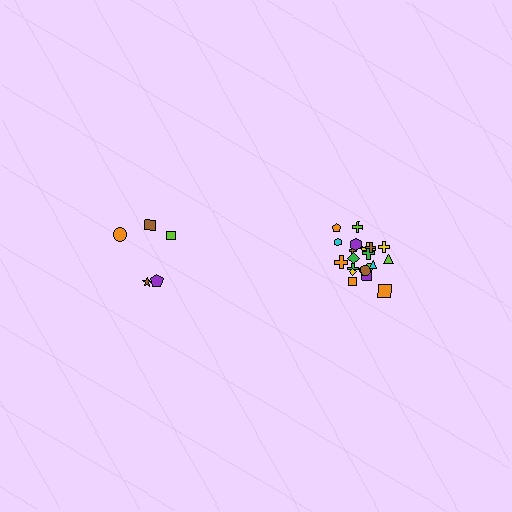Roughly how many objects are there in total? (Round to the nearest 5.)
Roughly 25 objects in total.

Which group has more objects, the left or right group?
The right group.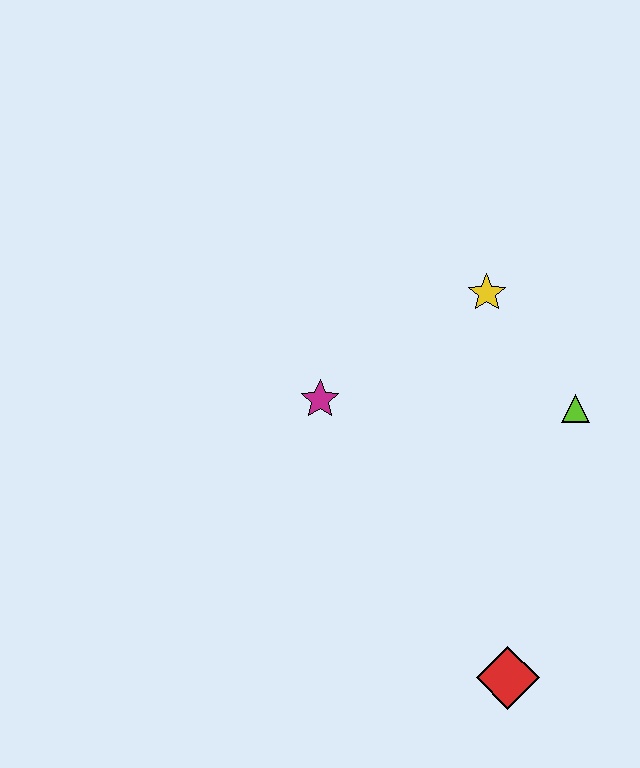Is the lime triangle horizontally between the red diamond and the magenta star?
No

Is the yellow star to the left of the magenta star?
No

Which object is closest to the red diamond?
The lime triangle is closest to the red diamond.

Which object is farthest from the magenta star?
The red diamond is farthest from the magenta star.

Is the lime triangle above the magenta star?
No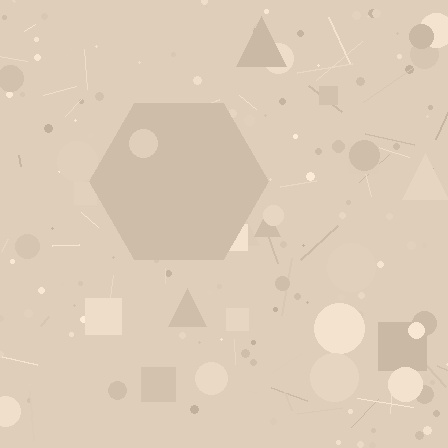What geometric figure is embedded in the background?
A hexagon is embedded in the background.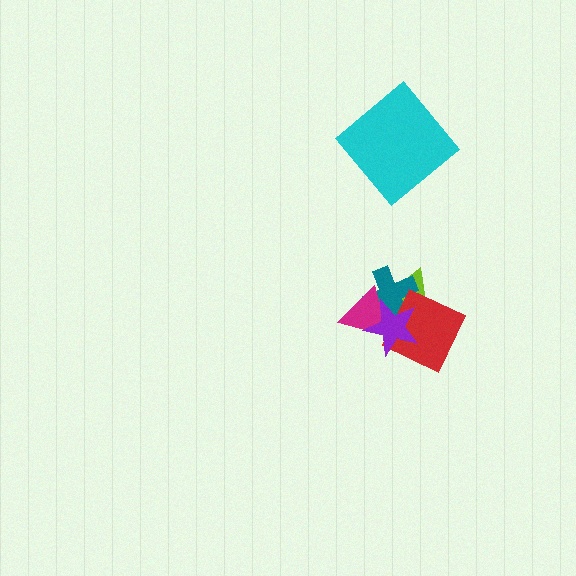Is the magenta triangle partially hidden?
Yes, it is partially covered by another shape.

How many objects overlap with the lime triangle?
4 objects overlap with the lime triangle.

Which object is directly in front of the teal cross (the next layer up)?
The red square is directly in front of the teal cross.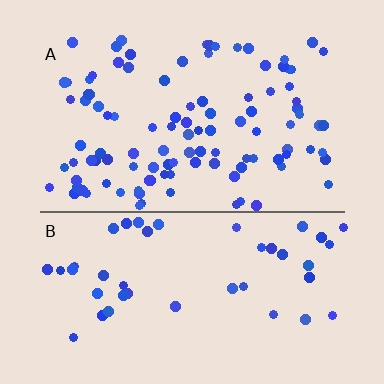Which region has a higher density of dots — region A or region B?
A (the top).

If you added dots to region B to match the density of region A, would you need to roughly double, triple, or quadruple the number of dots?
Approximately double.